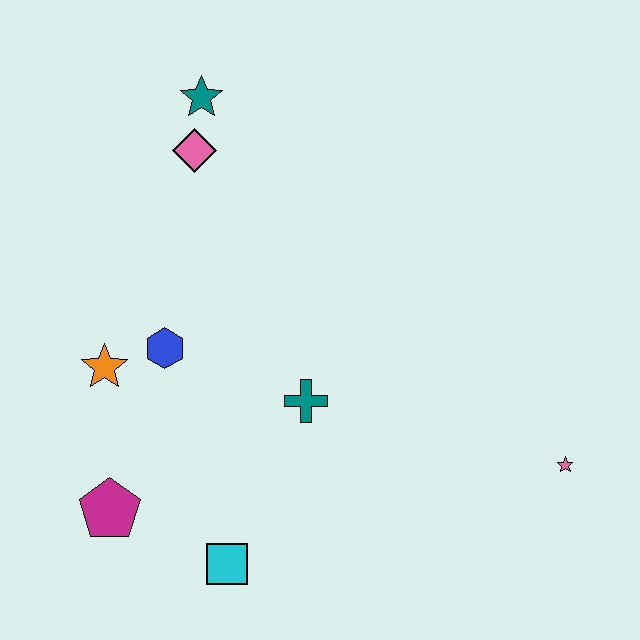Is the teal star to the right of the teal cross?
No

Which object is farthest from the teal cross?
The teal star is farthest from the teal cross.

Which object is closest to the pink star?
The teal cross is closest to the pink star.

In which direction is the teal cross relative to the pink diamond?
The teal cross is below the pink diamond.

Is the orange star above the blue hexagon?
No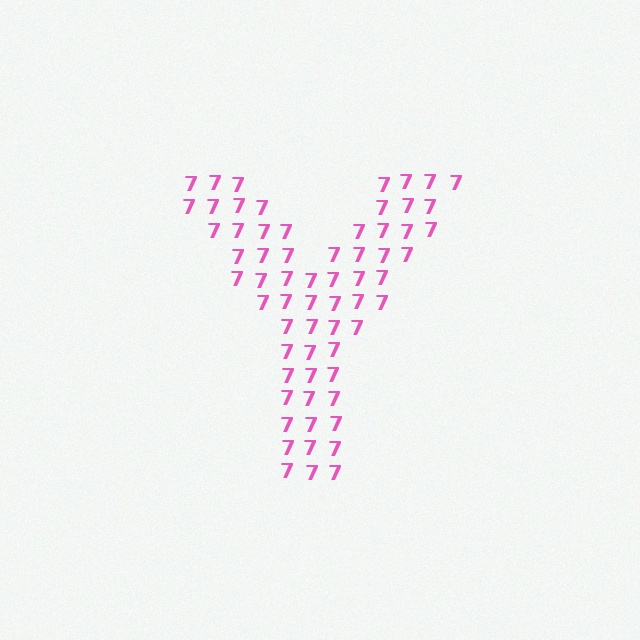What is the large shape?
The large shape is the letter Y.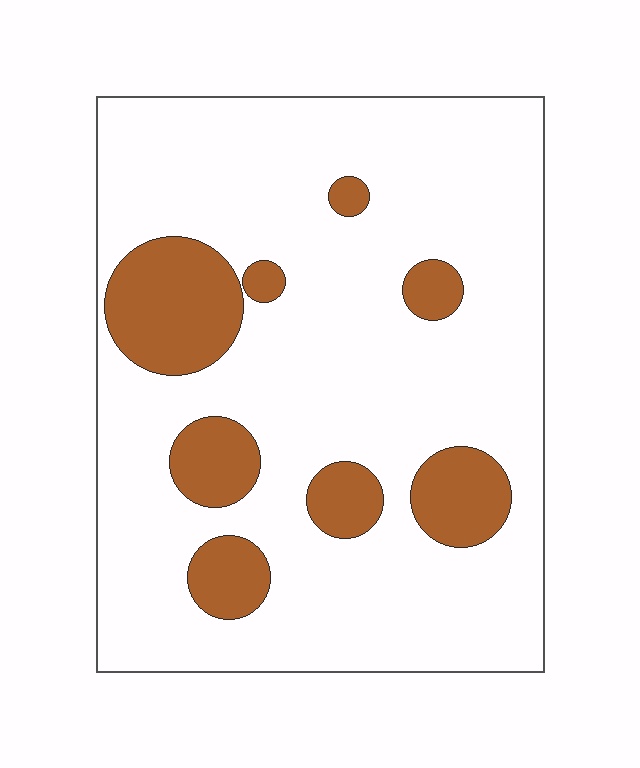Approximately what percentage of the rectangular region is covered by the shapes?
Approximately 20%.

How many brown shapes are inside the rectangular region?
8.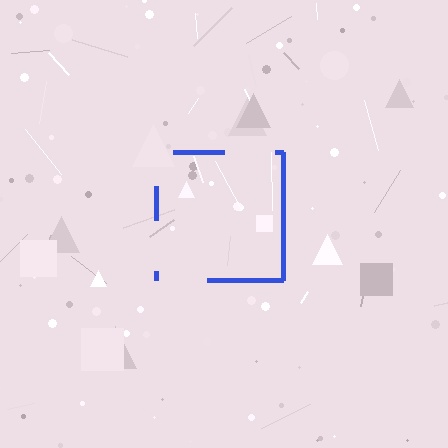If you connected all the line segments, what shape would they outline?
They would outline a square.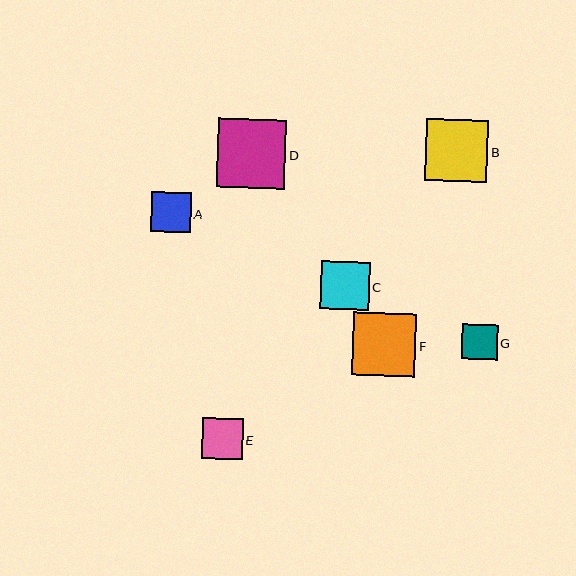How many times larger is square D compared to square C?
Square D is approximately 1.4 times the size of square C.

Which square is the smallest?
Square G is the smallest with a size of approximately 35 pixels.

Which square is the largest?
Square D is the largest with a size of approximately 69 pixels.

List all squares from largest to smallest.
From largest to smallest: D, F, B, C, E, A, G.